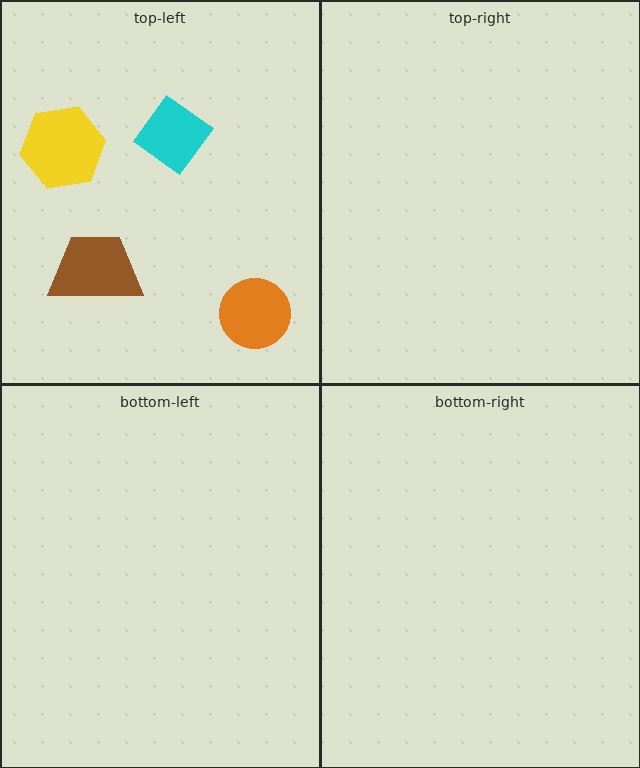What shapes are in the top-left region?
The brown trapezoid, the cyan diamond, the yellow hexagon, the orange circle.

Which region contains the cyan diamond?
The top-left region.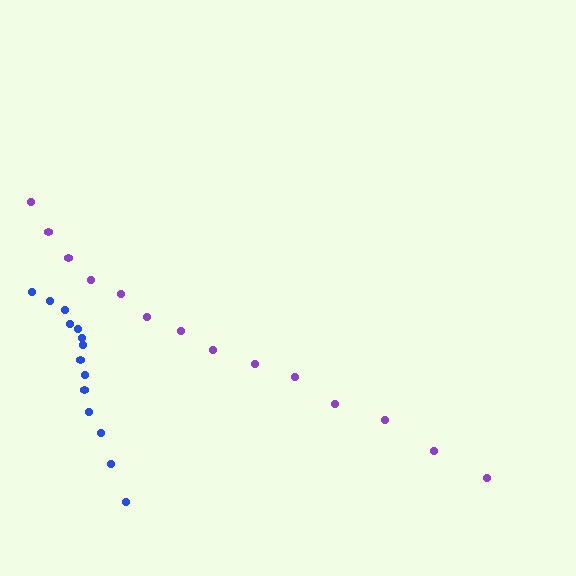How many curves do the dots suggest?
There are 2 distinct paths.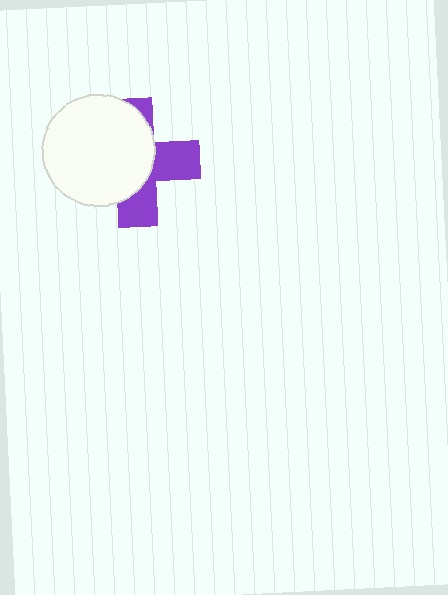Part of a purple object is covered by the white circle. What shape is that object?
It is a cross.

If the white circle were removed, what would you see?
You would see the complete purple cross.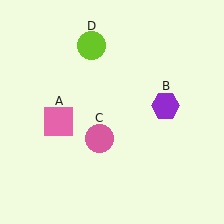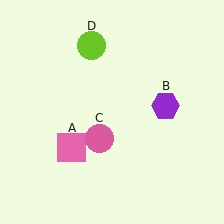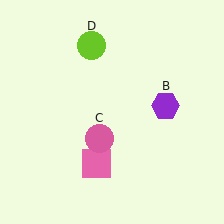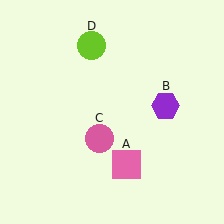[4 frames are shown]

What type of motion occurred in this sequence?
The pink square (object A) rotated counterclockwise around the center of the scene.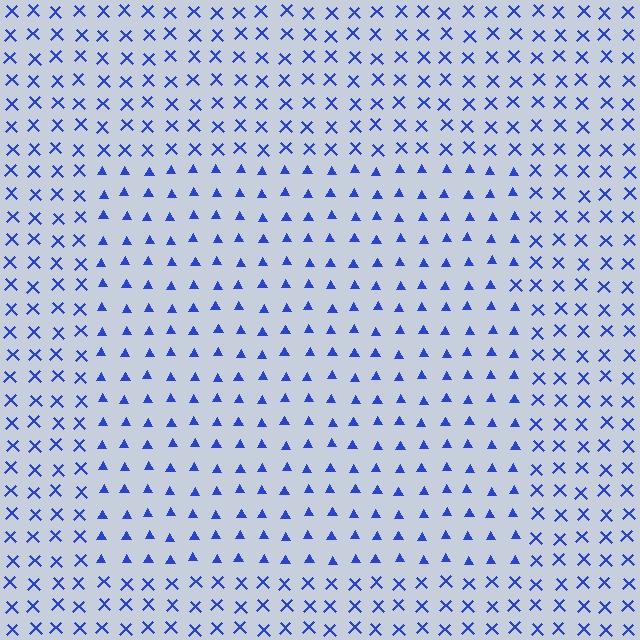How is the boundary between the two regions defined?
The boundary is defined by a change in element shape: triangles inside vs. X marks outside. All elements share the same color and spacing.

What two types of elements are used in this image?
The image uses triangles inside the rectangle region and X marks outside it.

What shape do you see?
I see a rectangle.